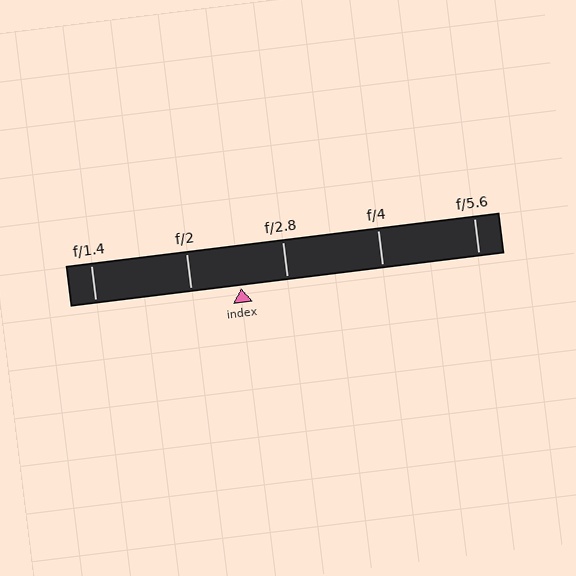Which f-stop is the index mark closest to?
The index mark is closest to f/2.8.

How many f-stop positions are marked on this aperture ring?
There are 5 f-stop positions marked.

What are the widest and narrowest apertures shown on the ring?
The widest aperture shown is f/1.4 and the narrowest is f/5.6.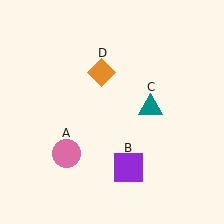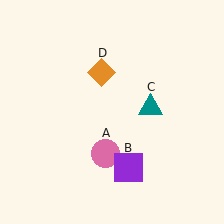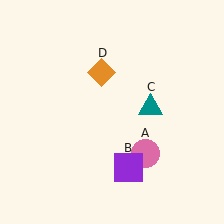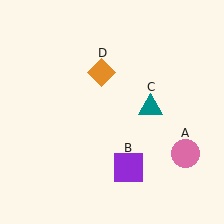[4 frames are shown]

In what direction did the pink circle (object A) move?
The pink circle (object A) moved right.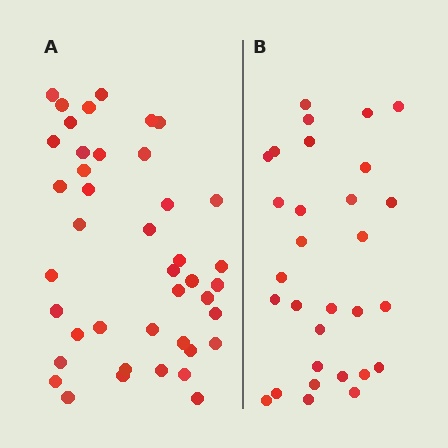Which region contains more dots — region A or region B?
Region A (the left region) has more dots.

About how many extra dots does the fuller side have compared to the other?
Region A has roughly 12 or so more dots than region B.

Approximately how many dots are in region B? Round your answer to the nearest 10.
About 30 dots.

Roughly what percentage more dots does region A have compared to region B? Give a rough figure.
About 40% more.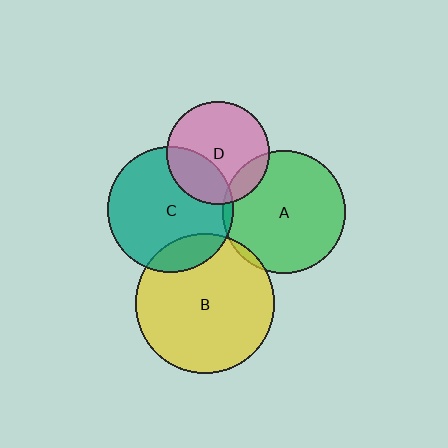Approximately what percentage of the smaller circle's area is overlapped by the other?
Approximately 15%.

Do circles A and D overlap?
Yes.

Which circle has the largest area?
Circle B (yellow).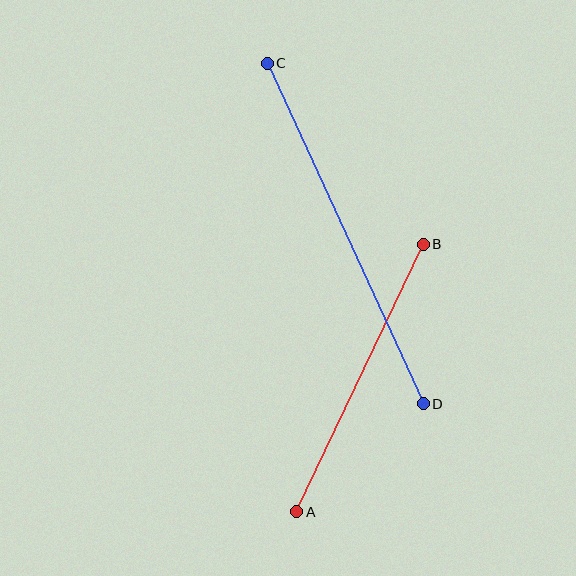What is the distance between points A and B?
The distance is approximately 296 pixels.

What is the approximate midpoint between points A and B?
The midpoint is at approximately (360, 378) pixels.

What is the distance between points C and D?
The distance is approximately 374 pixels.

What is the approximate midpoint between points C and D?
The midpoint is at approximately (345, 234) pixels.